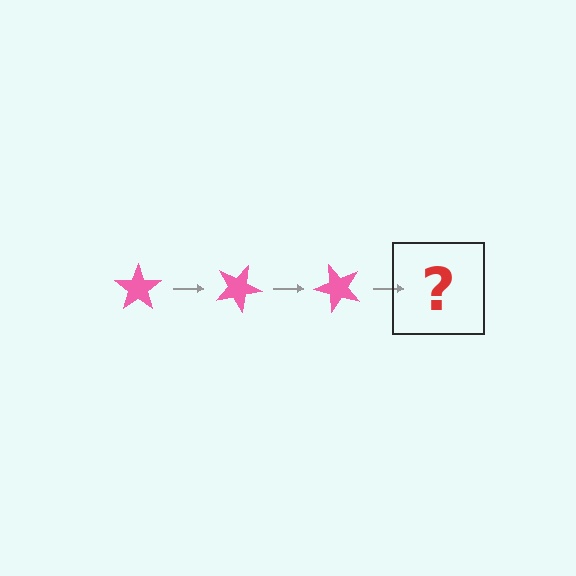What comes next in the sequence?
The next element should be a pink star rotated 75 degrees.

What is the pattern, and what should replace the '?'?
The pattern is that the star rotates 25 degrees each step. The '?' should be a pink star rotated 75 degrees.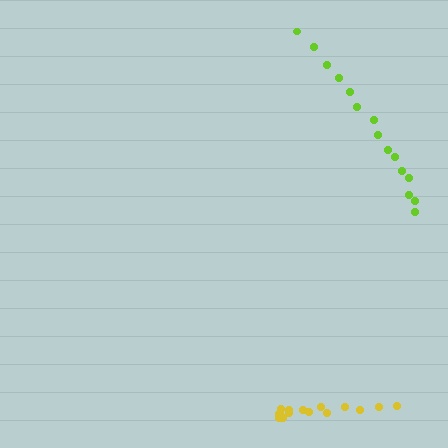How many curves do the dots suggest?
There are 2 distinct paths.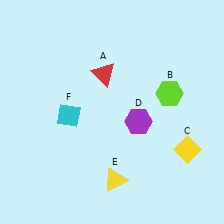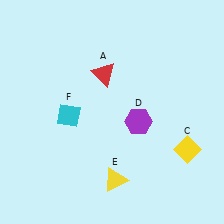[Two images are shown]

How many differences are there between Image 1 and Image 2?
There is 1 difference between the two images.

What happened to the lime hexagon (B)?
The lime hexagon (B) was removed in Image 2. It was in the top-right area of Image 1.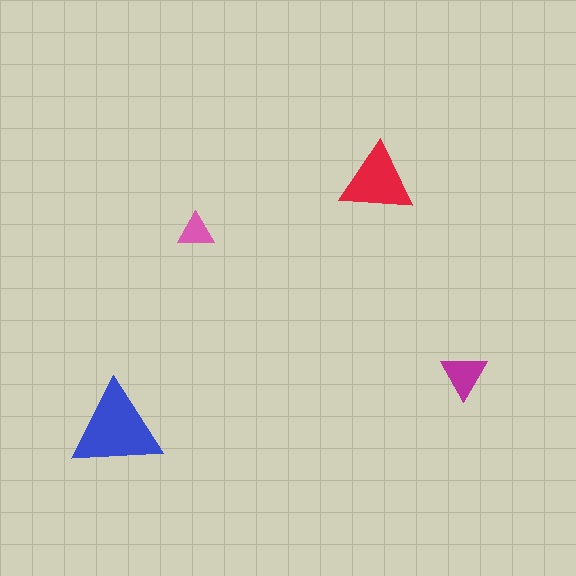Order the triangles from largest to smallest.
the blue one, the red one, the magenta one, the pink one.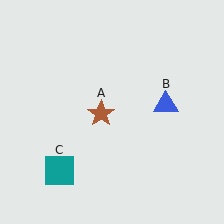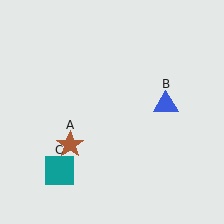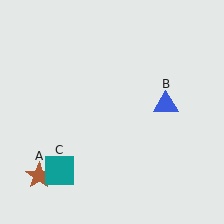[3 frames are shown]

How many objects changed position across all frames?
1 object changed position: brown star (object A).